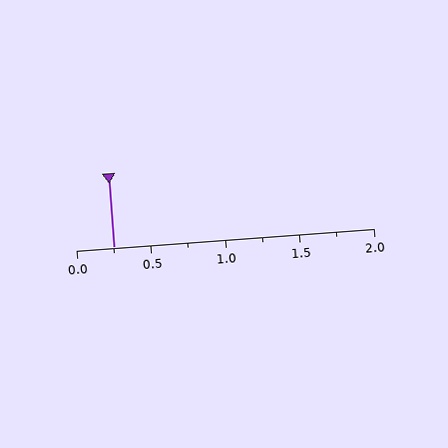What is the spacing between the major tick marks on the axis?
The major ticks are spaced 0.5 apart.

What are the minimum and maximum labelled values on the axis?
The axis runs from 0.0 to 2.0.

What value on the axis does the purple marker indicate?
The marker indicates approximately 0.25.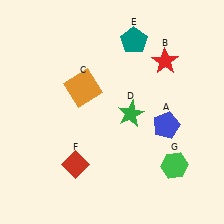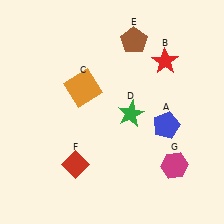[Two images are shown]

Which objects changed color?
E changed from teal to brown. G changed from green to magenta.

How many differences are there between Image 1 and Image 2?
There are 2 differences between the two images.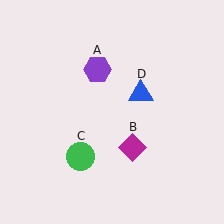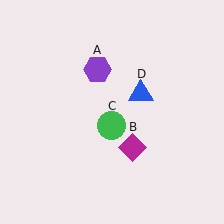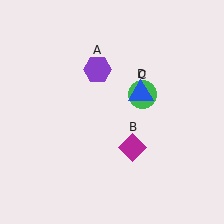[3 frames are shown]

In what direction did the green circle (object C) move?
The green circle (object C) moved up and to the right.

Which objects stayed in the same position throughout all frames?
Purple hexagon (object A) and magenta diamond (object B) and blue triangle (object D) remained stationary.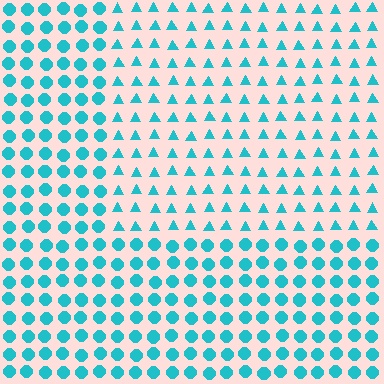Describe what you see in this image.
The image is filled with small cyan elements arranged in a uniform grid. A rectangle-shaped region contains triangles, while the surrounding area contains circles. The boundary is defined purely by the change in element shape.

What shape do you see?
I see a rectangle.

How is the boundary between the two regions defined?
The boundary is defined by a change in element shape: triangles inside vs. circles outside. All elements share the same color and spacing.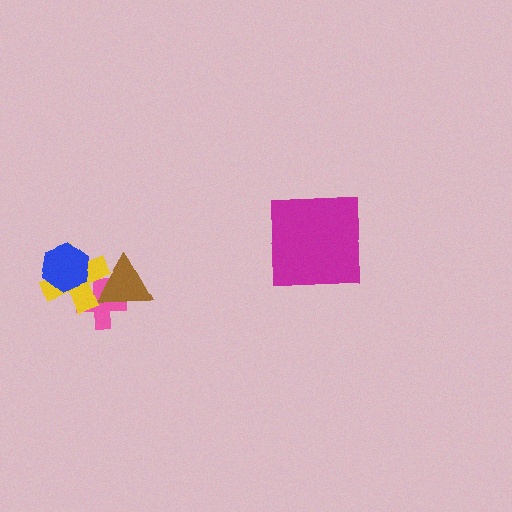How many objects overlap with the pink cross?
2 objects overlap with the pink cross.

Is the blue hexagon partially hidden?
No, no other shape covers it.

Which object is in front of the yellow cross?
The blue hexagon is in front of the yellow cross.